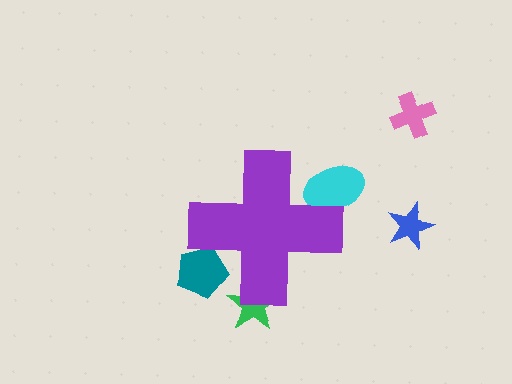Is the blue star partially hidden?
No, the blue star is fully visible.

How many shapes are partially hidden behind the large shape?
3 shapes are partially hidden.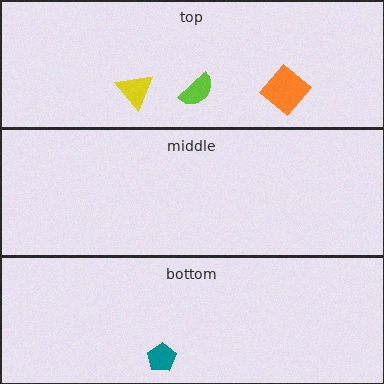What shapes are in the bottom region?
The teal pentagon.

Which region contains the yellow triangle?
The top region.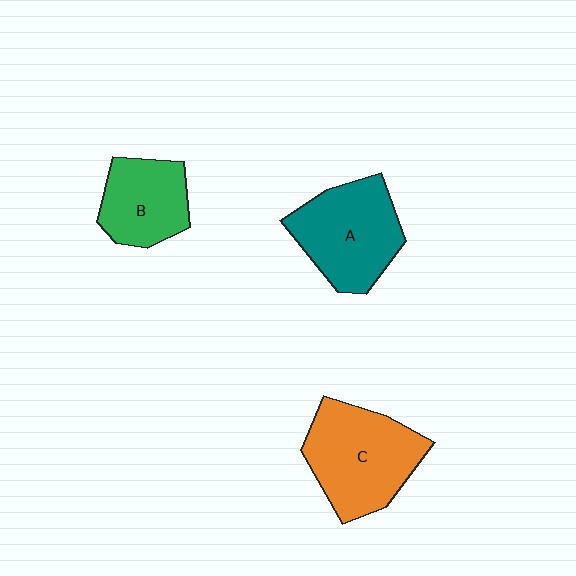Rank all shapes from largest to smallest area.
From largest to smallest: C (orange), A (teal), B (green).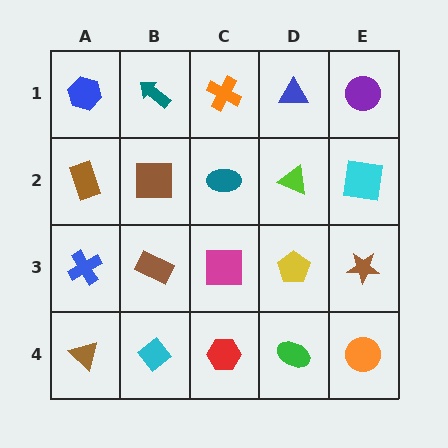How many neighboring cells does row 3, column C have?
4.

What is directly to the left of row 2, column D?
A teal ellipse.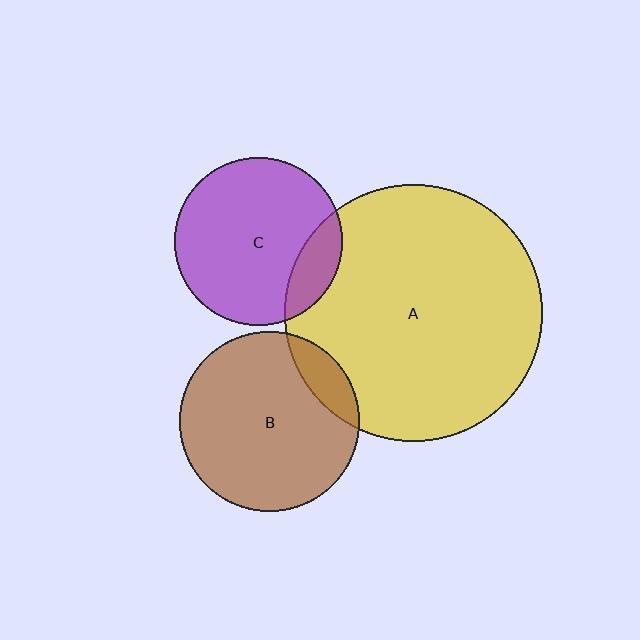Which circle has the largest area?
Circle A (yellow).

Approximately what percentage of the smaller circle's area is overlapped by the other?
Approximately 15%.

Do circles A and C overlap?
Yes.